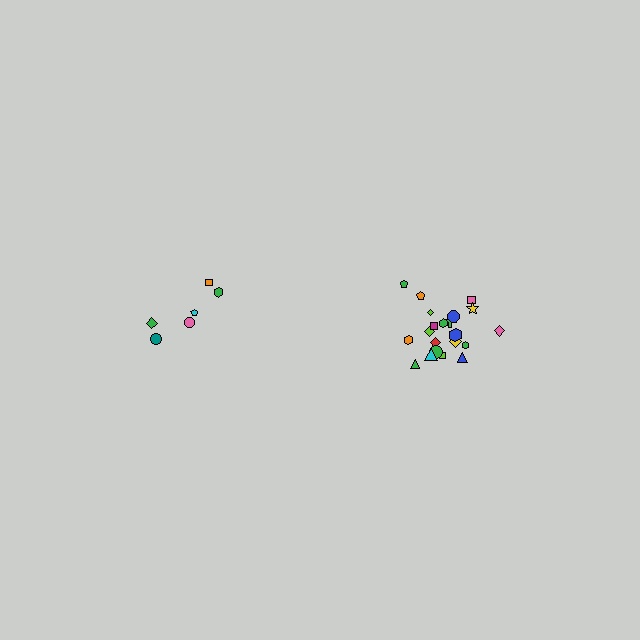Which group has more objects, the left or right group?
The right group.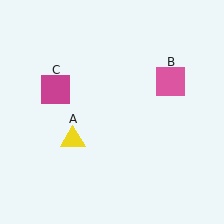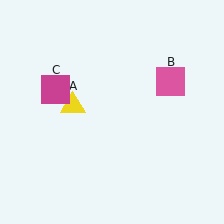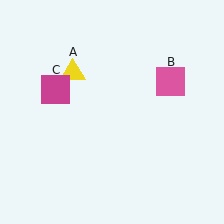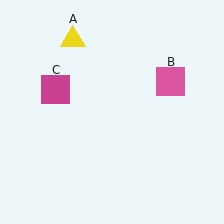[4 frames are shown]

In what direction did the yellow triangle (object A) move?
The yellow triangle (object A) moved up.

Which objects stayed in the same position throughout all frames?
Pink square (object B) and magenta square (object C) remained stationary.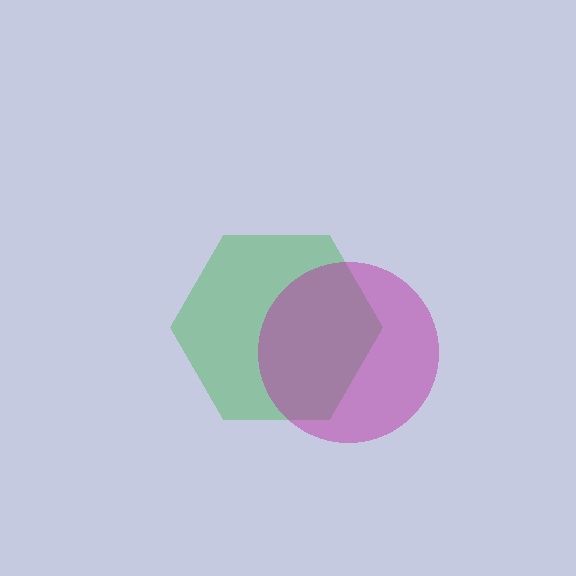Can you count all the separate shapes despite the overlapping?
Yes, there are 2 separate shapes.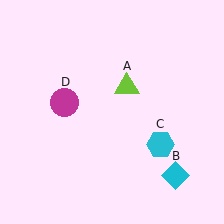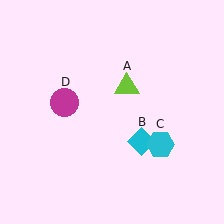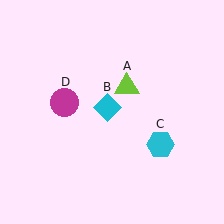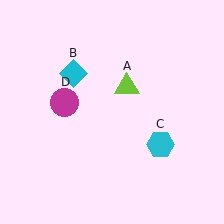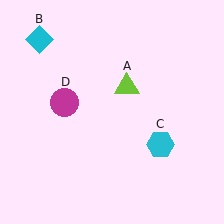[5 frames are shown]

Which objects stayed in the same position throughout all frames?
Lime triangle (object A) and cyan hexagon (object C) and magenta circle (object D) remained stationary.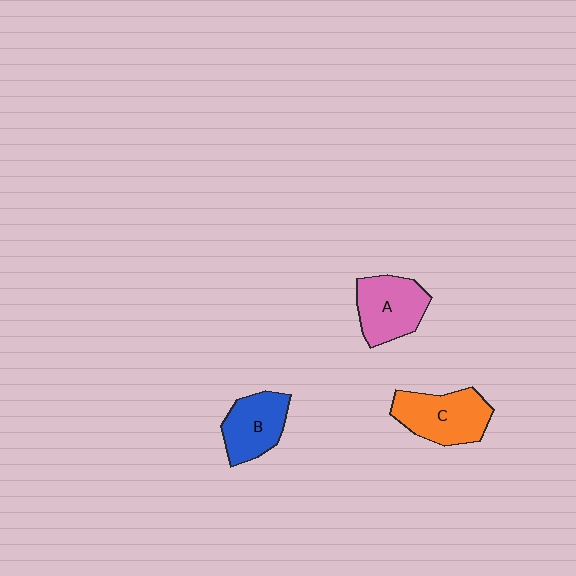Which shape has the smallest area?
Shape B (blue).